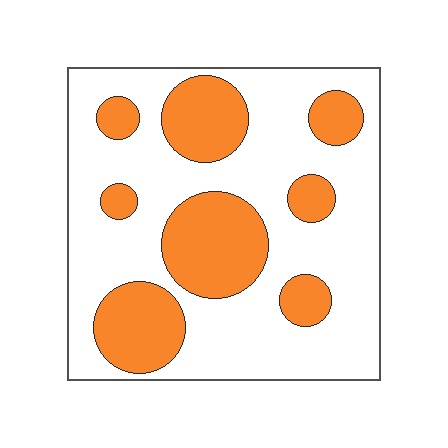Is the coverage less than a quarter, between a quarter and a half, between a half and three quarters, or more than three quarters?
Between a quarter and a half.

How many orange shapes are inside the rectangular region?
8.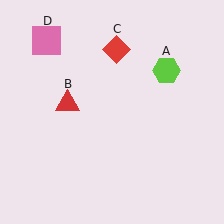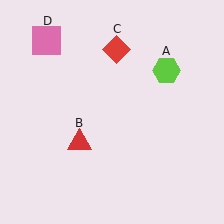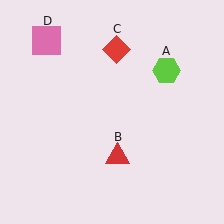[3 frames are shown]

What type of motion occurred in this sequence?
The red triangle (object B) rotated counterclockwise around the center of the scene.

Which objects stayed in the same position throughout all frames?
Lime hexagon (object A) and red diamond (object C) and pink square (object D) remained stationary.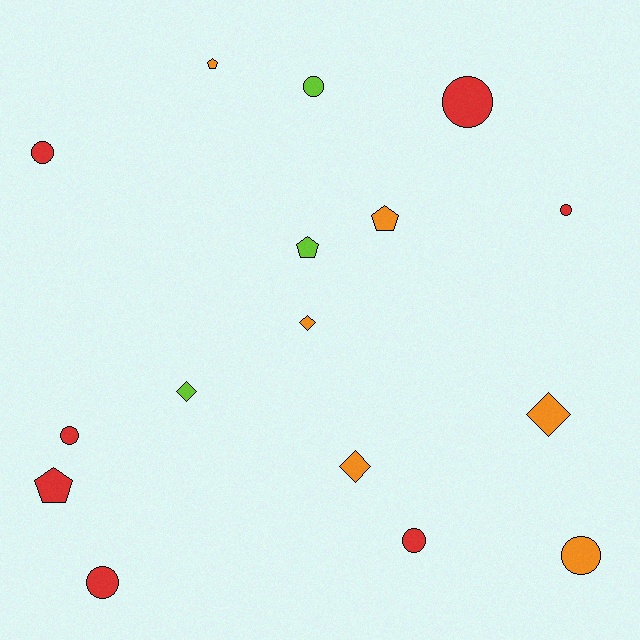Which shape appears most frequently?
Circle, with 8 objects.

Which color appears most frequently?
Red, with 7 objects.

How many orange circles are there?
There is 1 orange circle.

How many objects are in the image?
There are 16 objects.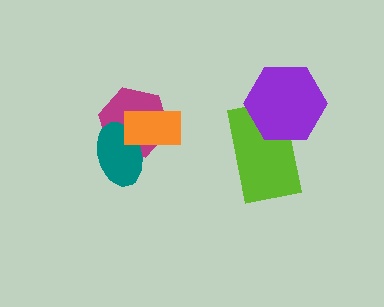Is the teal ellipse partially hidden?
Yes, it is partially covered by another shape.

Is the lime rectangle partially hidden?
Yes, it is partially covered by another shape.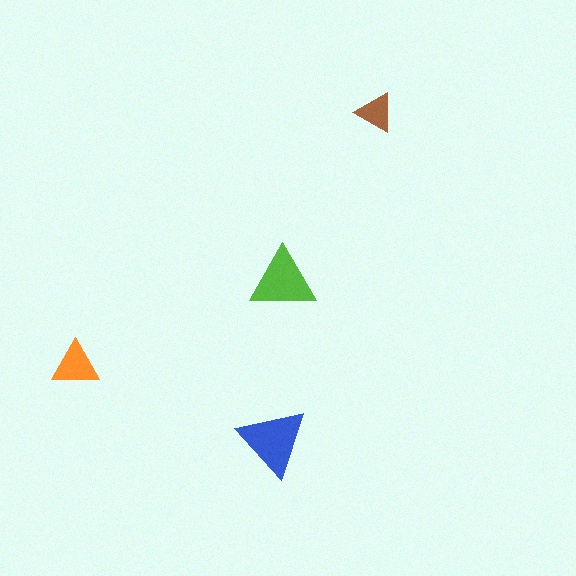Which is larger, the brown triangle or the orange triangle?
The orange one.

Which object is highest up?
The brown triangle is topmost.